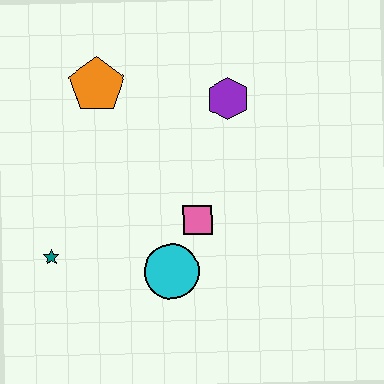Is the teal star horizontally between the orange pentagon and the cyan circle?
No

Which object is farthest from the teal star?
The purple hexagon is farthest from the teal star.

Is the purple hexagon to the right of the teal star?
Yes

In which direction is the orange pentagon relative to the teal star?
The orange pentagon is above the teal star.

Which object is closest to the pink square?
The cyan circle is closest to the pink square.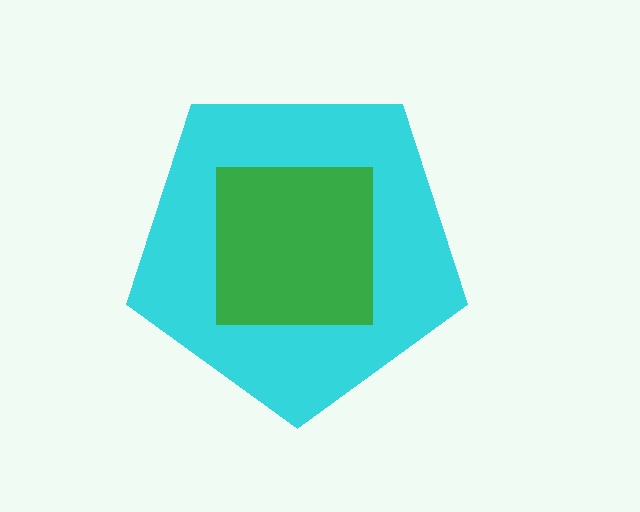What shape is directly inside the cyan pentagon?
The green square.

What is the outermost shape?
The cyan pentagon.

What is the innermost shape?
The green square.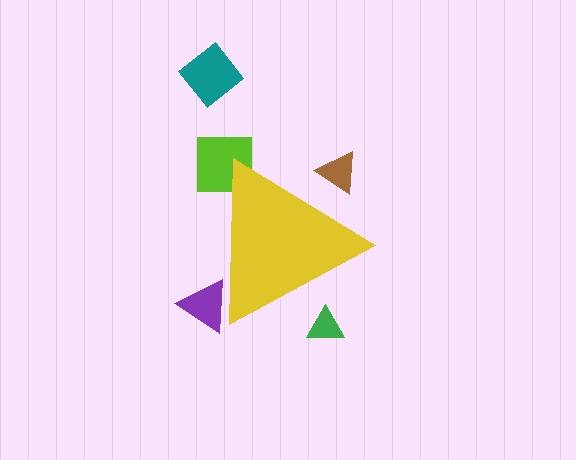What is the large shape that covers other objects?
A yellow triangle.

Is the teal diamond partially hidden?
No, the teal diamond is fully visible.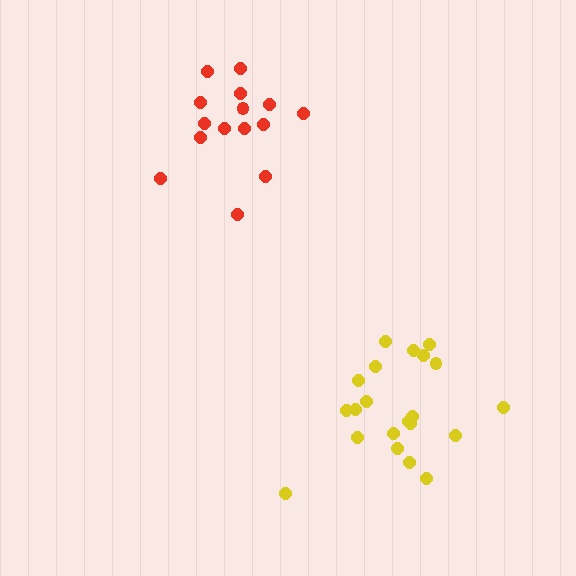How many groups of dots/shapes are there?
There are 2 groups.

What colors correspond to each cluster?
The clusters are colored: red, yellow.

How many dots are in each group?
Group 1: 15 dots, Group 2: 21 dots (36 total).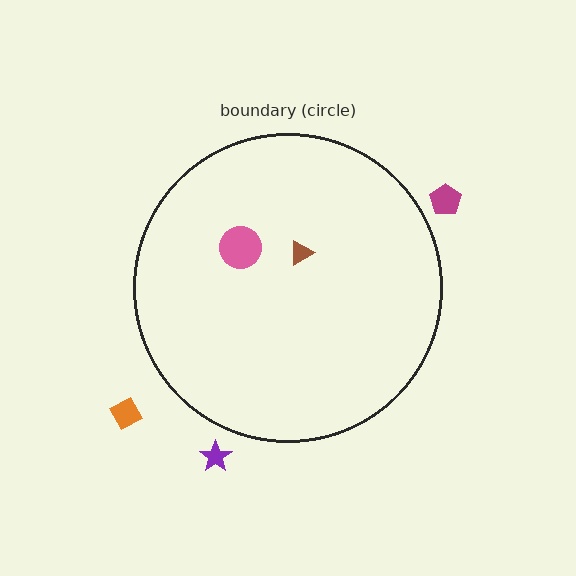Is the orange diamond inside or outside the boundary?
Outside.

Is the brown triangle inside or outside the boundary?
Inside.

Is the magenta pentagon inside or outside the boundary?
Outside.